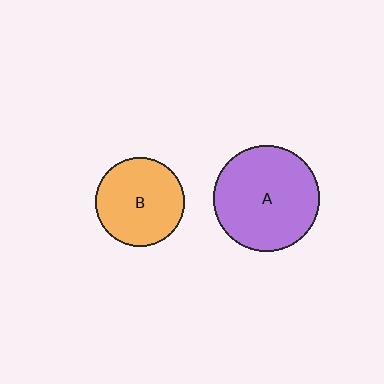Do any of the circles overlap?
No, none of the circles overlap.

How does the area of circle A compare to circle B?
Approximately 1.4 times.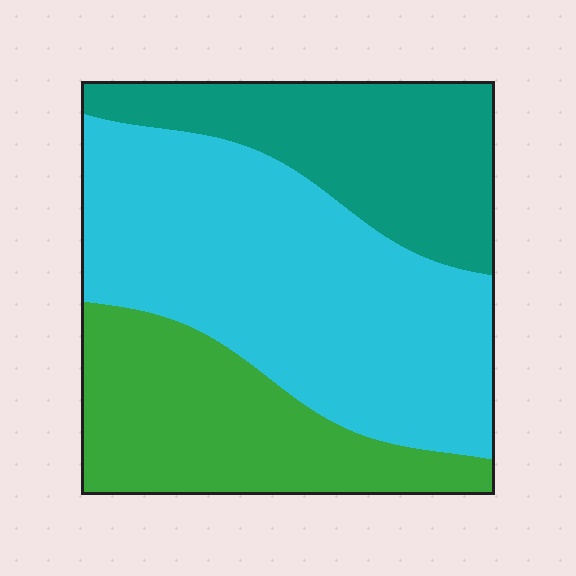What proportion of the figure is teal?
Teal covers roughly 25% of the figure.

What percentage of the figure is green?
Green covers about 25% of the figure.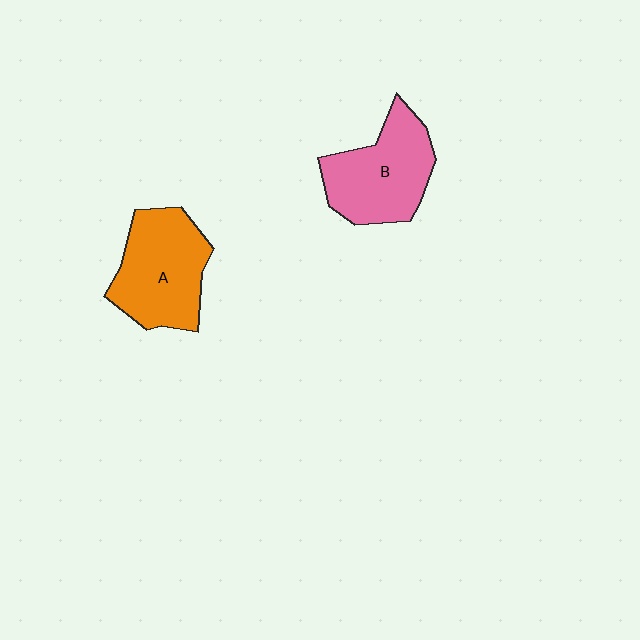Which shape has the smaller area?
Shape B (pink).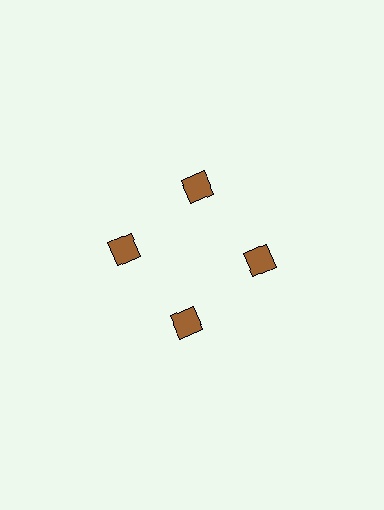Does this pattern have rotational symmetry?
Yes, this pattern has 4-fold rotational symmetry. It looks the same after rotating 90 degrees around the center.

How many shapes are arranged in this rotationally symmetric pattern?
There are 4 shapes, arranged in 4 groups of 1.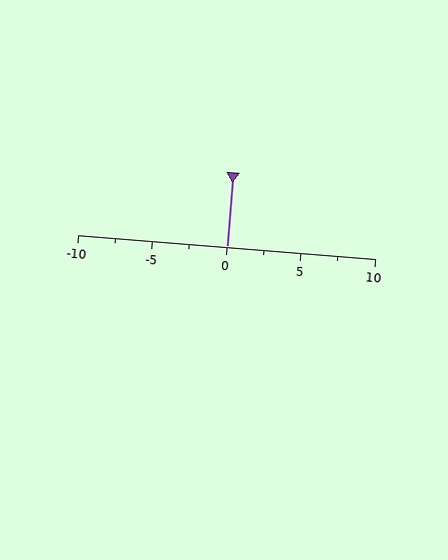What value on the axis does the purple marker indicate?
The marker indicates approximately 0.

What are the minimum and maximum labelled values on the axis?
The axis runs from -10 to 10.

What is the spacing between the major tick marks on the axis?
The major ticks are spaced 5 apart.